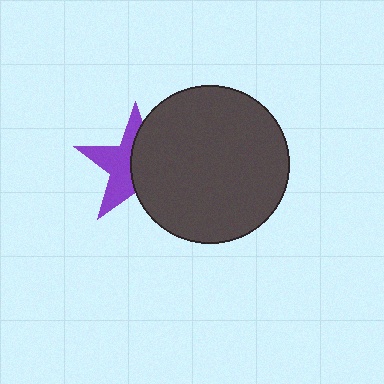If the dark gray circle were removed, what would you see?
You would see the complete purple star.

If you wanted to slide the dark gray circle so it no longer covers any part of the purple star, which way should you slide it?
Slide it right — that is the most direct way to separate the two shapes.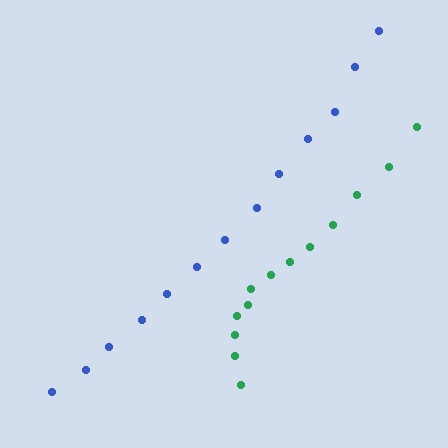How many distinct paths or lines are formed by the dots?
There are 2 distinct paths.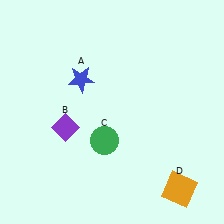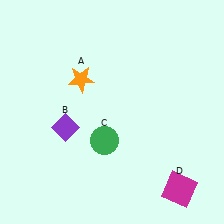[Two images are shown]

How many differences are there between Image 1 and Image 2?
There are 2 differences between the two images.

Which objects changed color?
A changed from blue to orange. D changed from orange to magenta.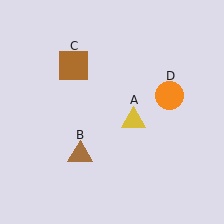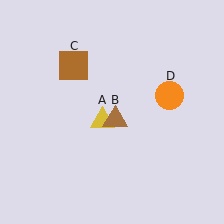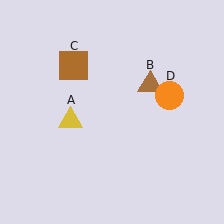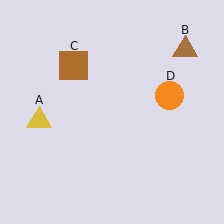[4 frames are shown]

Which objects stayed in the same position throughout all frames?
Brown square (object C) and orange circle (object D) remained stationary.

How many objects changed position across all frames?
2 objects changed position: yellow triangle (object A), brown triangle (object B).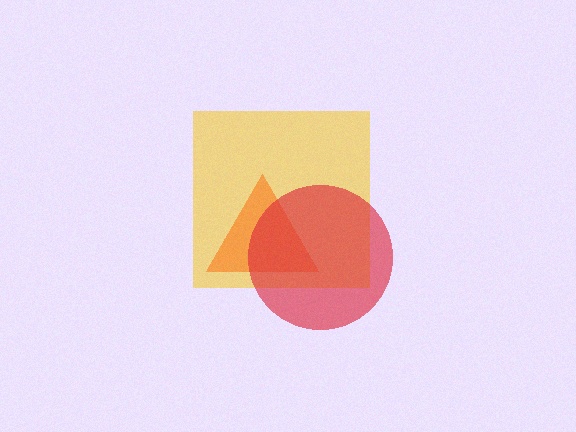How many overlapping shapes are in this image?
There are 3 overlapping shapes in the image.